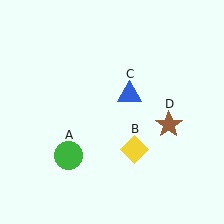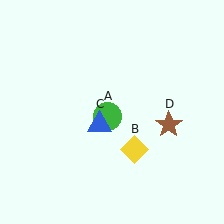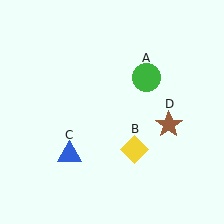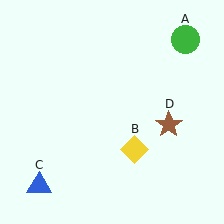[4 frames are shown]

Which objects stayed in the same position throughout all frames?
Yellow diamond (object B) and brown star (object D) remained stationary.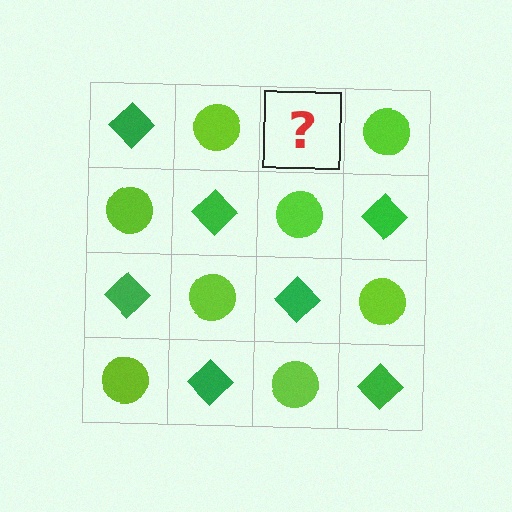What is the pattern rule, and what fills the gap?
The rule is that it alternates green diamond and lime circle in a checkerboard pattern. The gap should be filled with a green diamond.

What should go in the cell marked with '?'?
The missing cell should contain a green diamond.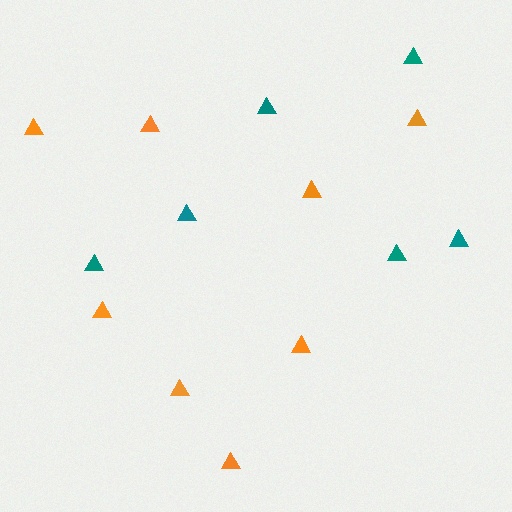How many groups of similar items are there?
There are 2 groups: one group of teal triangles (6) and one group of orange triangles (8).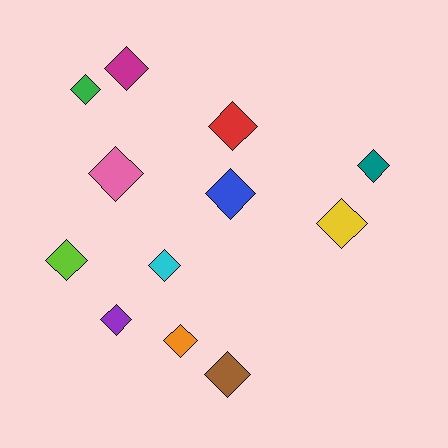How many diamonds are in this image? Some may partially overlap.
There are 12 diamonds.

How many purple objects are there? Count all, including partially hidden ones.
There is 1 purple object.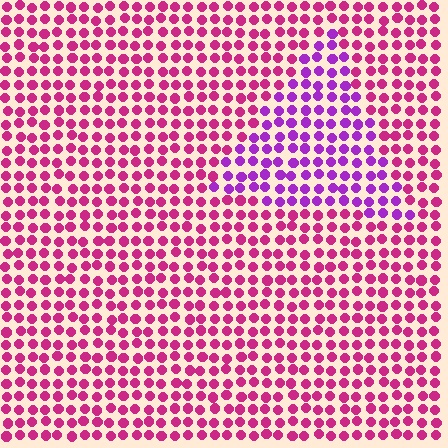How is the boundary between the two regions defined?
The boundary is defined purely by a slight shift in hue (about 39 degrees). Spacing, size, and orientation are identical on both sides.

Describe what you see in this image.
The image is filled with small magenta elements in a uniform arrangement. A triangle-shaped region is visible where the elements are tinted to a slightly different hue, forming a subtle color boundary.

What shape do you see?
I see a triangle.